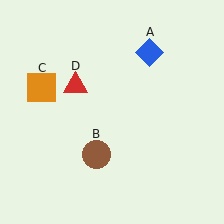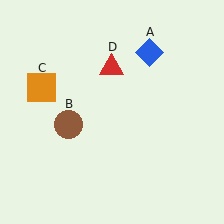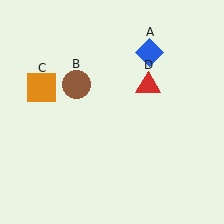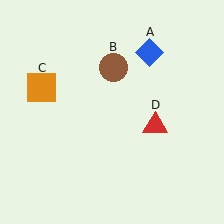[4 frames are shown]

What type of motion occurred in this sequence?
The brown circle (object B), red triangle (object D) rotated clockwise around the center of the scene.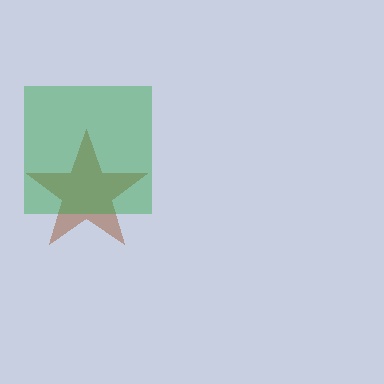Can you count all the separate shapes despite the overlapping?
Yes, there are 2 separate shapes.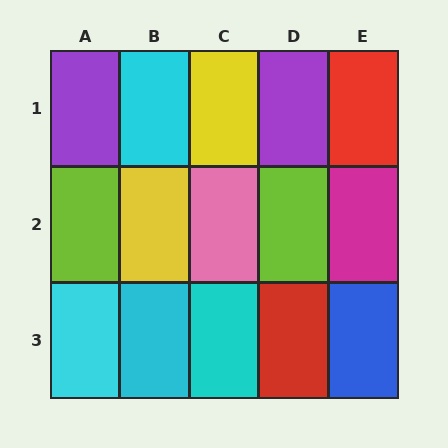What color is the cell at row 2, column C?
Pink.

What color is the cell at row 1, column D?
Purple.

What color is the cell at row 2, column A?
Lime.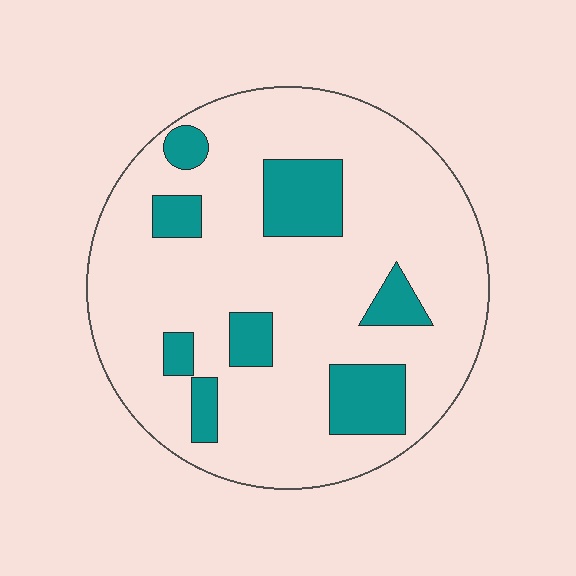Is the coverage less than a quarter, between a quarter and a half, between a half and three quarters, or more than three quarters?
Less than a quarter.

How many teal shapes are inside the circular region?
8.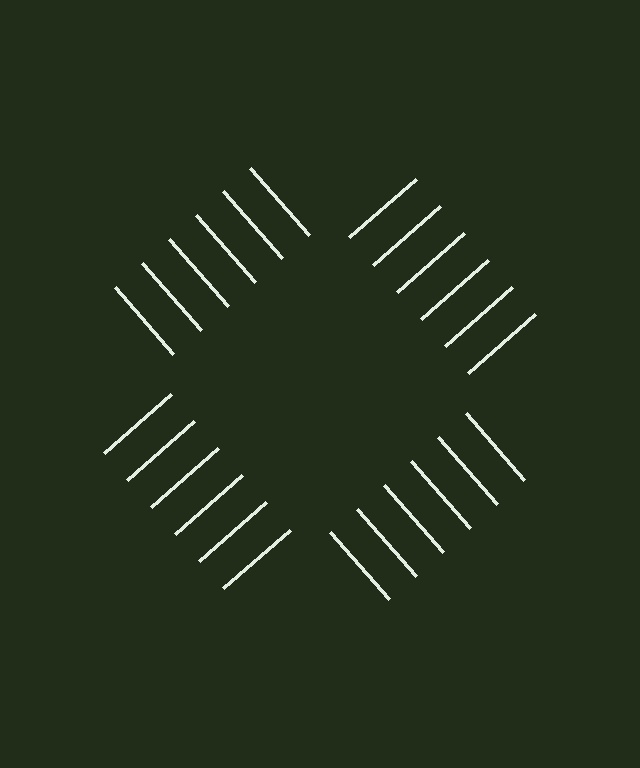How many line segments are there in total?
24 — 6 along each of the 4 edges.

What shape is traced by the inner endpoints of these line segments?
An illusory square — the line segments terminate on its edges but no continuous stroke is drawn.